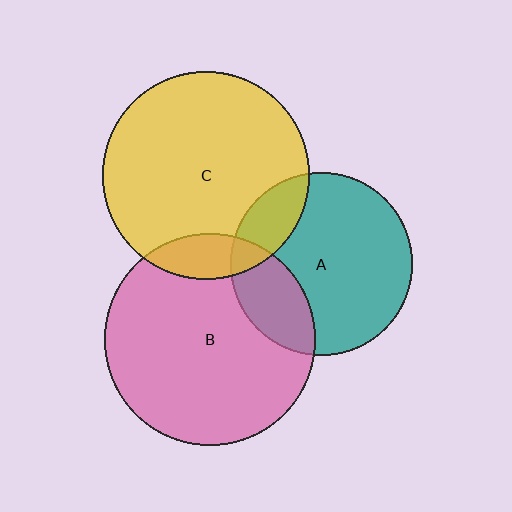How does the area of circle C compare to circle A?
Approximately 1.3 times.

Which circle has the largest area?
Circle B (pink).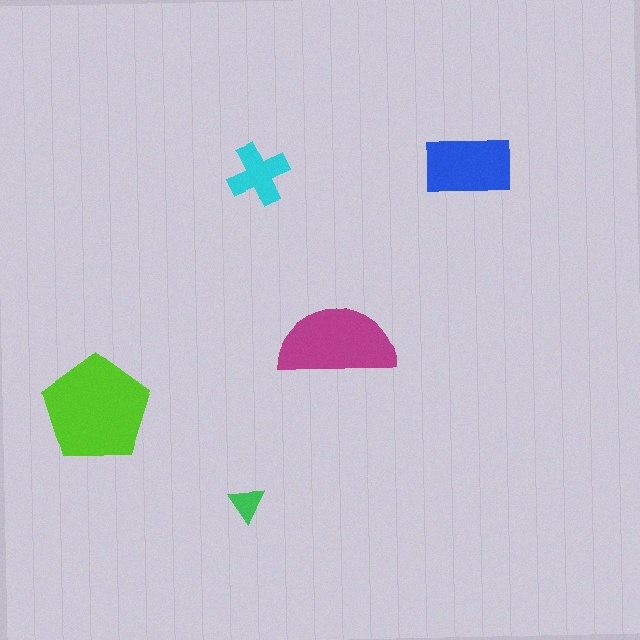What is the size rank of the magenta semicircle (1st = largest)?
2nd.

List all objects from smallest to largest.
The green triangle, the cyan cross, the blue rectangle, the magenta semicircle, the lime pentagon.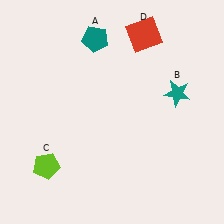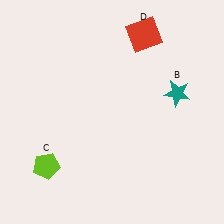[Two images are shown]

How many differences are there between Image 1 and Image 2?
There is 1 difference between the two images.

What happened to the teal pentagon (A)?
The teal pentagon (A) was removed in Image 2. It was in the top-left area of Image 1.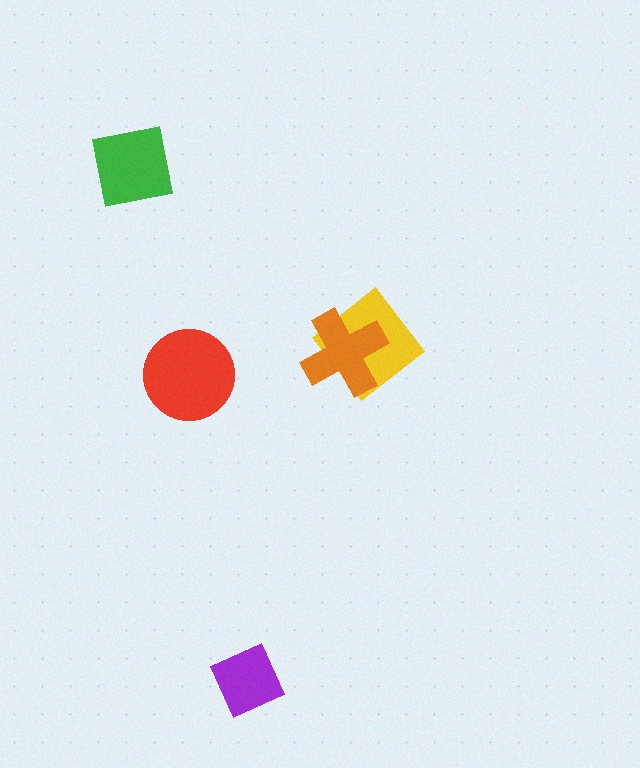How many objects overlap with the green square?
0 objects overlap with the green square.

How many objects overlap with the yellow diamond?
1 object overlaps with the yellow diamond.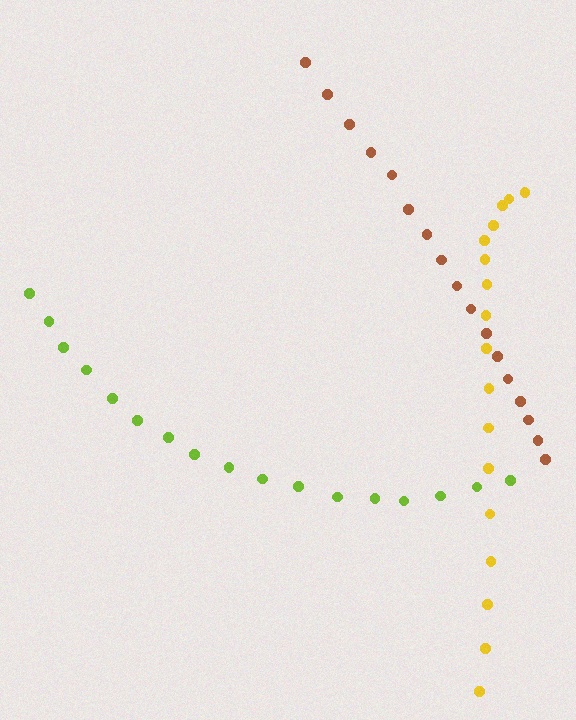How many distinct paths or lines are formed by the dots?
There are 3 distinct paths.